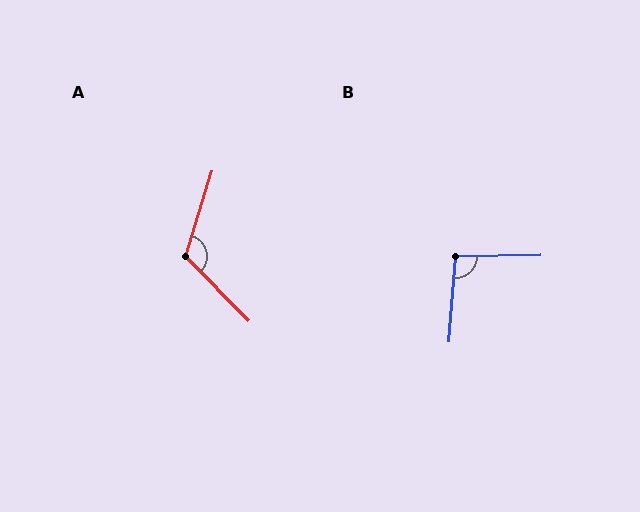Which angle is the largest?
A, at approximately 118 degrees.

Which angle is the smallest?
B, at approximately 95 degrees.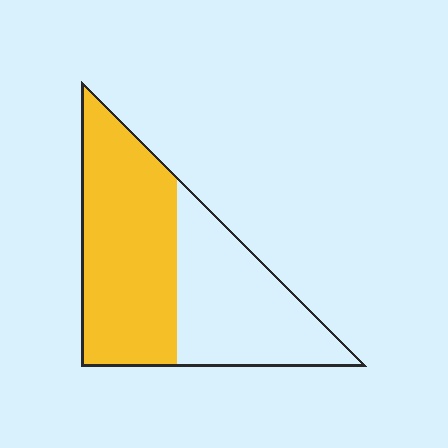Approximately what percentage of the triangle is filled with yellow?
Approximately 55%.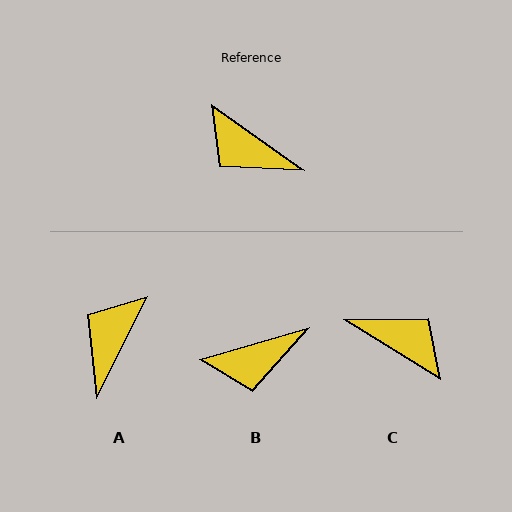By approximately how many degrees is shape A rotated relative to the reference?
Approximately 81 degrees clockwise.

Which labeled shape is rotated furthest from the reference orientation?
C, about 176 degrees away.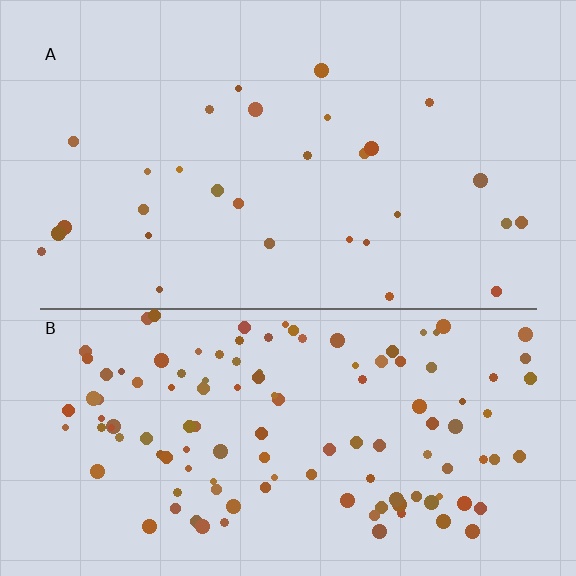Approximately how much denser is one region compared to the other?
Approximately 4.1× — region B over region A.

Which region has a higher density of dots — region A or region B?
B (the bottom).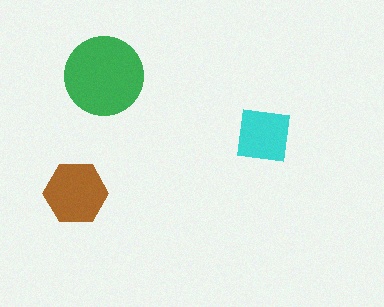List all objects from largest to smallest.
The green circle, the brown hexagon, the cyan square.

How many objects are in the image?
There are 3 objects in the image.